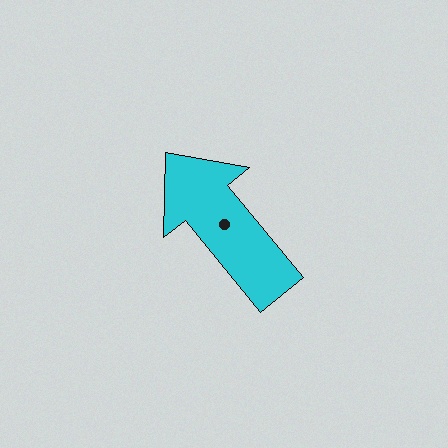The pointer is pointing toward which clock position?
Roughly 11 o'clock.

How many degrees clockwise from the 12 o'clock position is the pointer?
Approximately 321 degrees.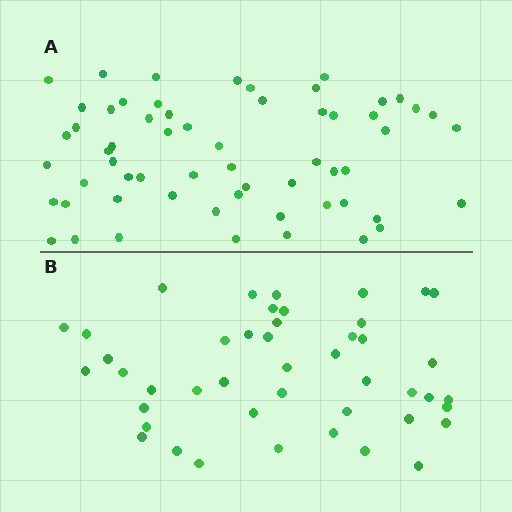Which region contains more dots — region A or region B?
Region A (the top region) has more dots.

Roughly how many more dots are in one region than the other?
Region A has approximately 15 more dots than region B.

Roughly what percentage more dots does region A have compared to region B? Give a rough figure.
About 35% more.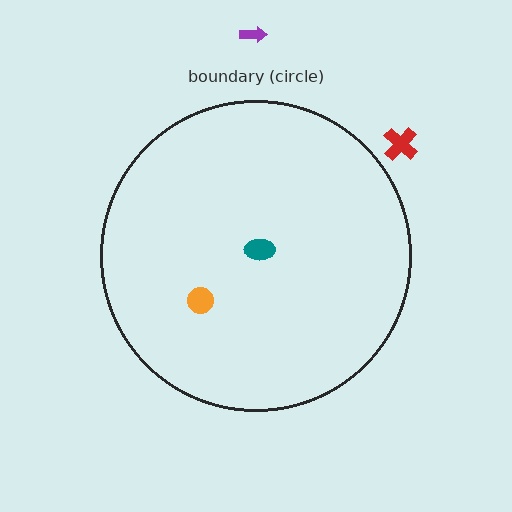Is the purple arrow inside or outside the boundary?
Outside.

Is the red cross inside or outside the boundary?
Outside.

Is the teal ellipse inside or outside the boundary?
Inside.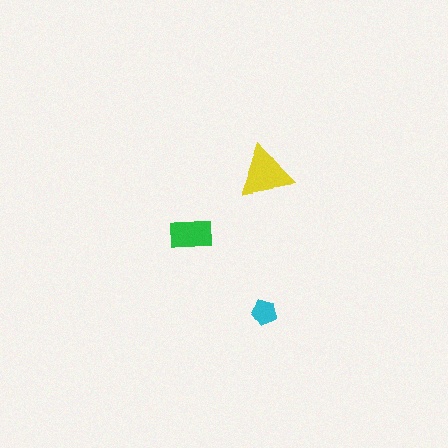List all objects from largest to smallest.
The yellow triangle, the green rectangle, the cyan pentagon.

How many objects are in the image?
There are 3 objects in the image.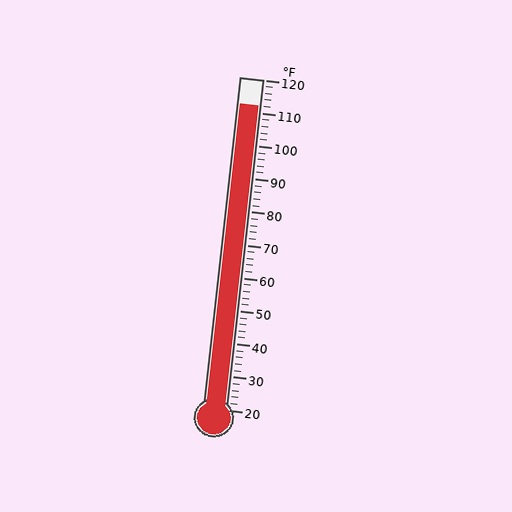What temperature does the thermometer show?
The thermometer shows approximately 112°F.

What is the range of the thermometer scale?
The thermometer scale ranges from 20°F to 120°F.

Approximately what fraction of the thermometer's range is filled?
The thermometer is filled to approximately 90% of its range.